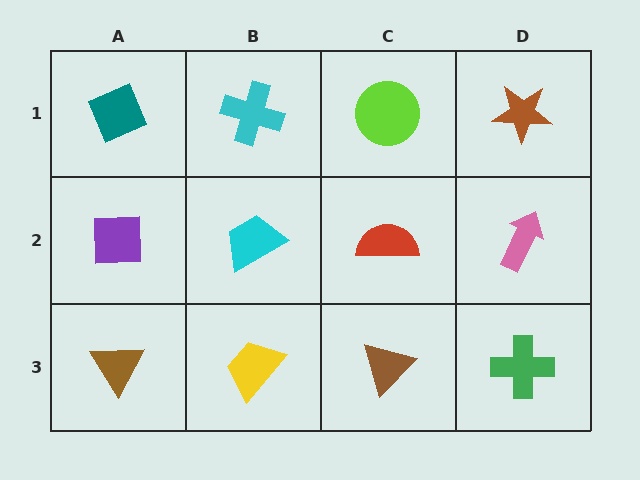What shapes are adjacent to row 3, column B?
A cyan trapezoid (row 2, column B), a brown triangle (row 3, column A), a brown triangle (row 3, column C).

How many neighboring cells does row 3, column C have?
3.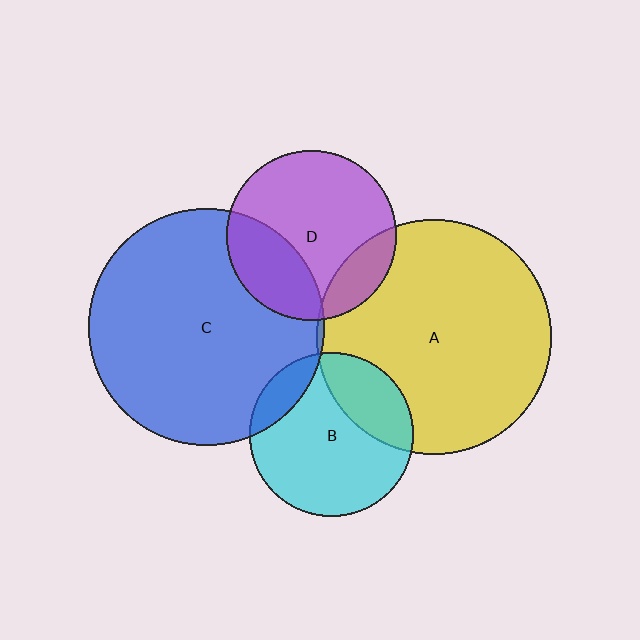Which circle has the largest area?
Circle C (blue).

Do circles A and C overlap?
Yes.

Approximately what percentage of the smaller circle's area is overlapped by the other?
Approximately 5%.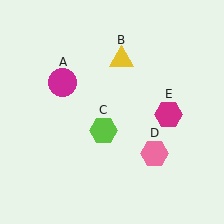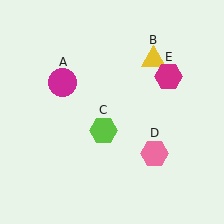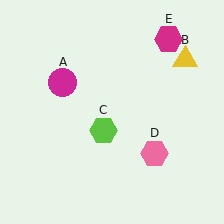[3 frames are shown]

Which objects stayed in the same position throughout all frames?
Magenta circle (object A) and lime hexagon (object C) and pink hexagon (object D) remained stationary.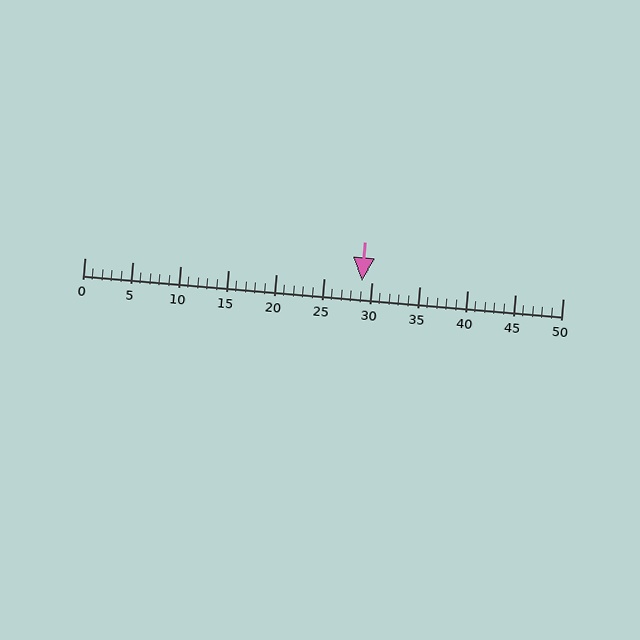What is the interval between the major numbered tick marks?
The major tick marks are spaced 5 units apart.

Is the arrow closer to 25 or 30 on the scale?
The arrow is closer to 30.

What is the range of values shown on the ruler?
The ruler shows values from 0 to 50.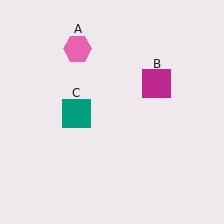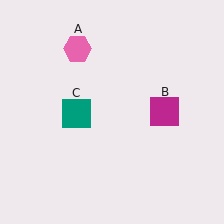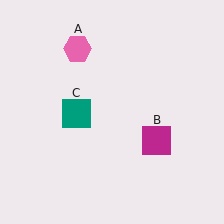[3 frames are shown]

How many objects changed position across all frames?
1 object changed position: magenta square (object B).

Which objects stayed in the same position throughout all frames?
Pink hexagon (object A) and teal square (object C) remained stationary.